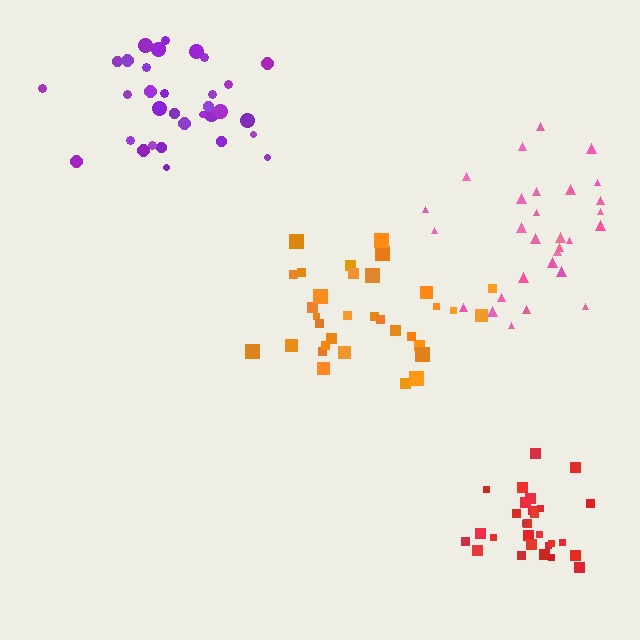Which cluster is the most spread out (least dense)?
Orange.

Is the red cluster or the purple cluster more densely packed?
Red.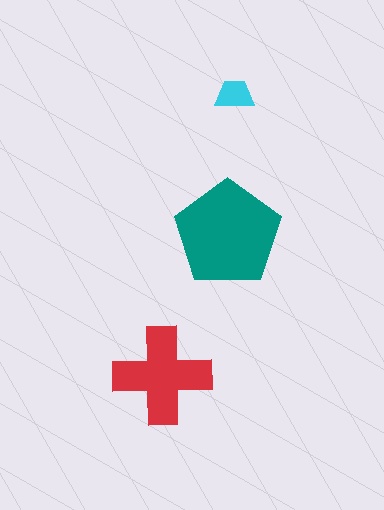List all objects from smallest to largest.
The cyan trapezoid, the red cross, the teal pentagon.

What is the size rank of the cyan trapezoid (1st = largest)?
3rd.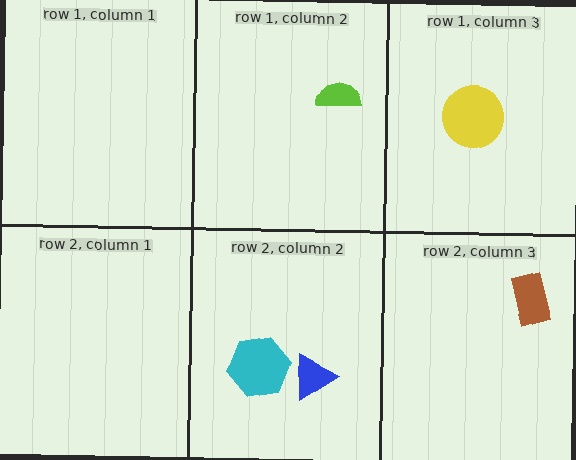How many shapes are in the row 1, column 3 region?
1.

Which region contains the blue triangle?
The row 2, column 2 region.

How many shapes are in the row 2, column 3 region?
1.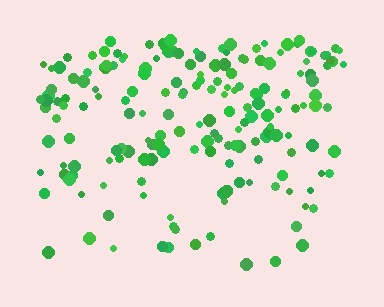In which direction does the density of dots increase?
From bottom to top, with the top side densest.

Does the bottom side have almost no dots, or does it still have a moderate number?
Still a moderate number, just noticeably fewer than the top.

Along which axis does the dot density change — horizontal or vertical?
Vertical.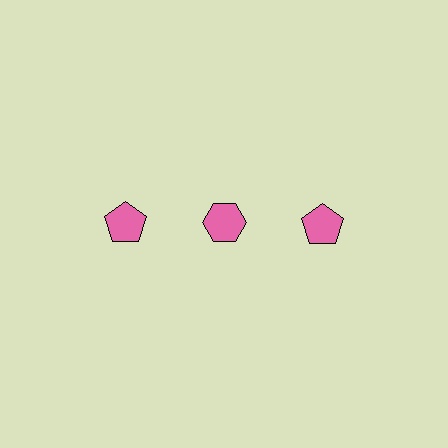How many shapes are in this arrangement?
There are 3 shapes arranged in a grid pattern.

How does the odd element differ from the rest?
It has a different shape: hexagon instead of pentagon.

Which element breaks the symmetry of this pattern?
The pink hexagon in the top row, second from left column breaks the symmetry. All other shapes are pink pentagons.